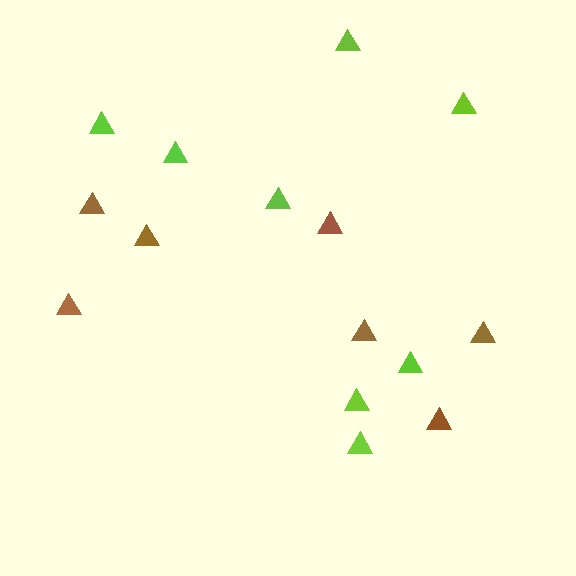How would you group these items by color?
There are 2 groups: one group of lime triangles (8) and one group of brown triangles (7).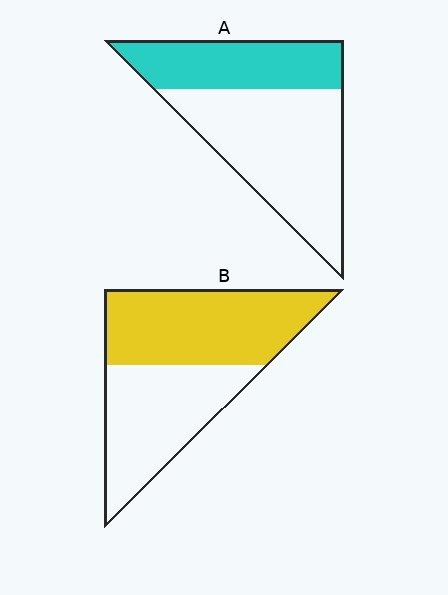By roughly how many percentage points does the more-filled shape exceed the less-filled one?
By roughly 15 percentage points (B over A).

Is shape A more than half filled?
No.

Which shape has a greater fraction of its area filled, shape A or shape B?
Shape B.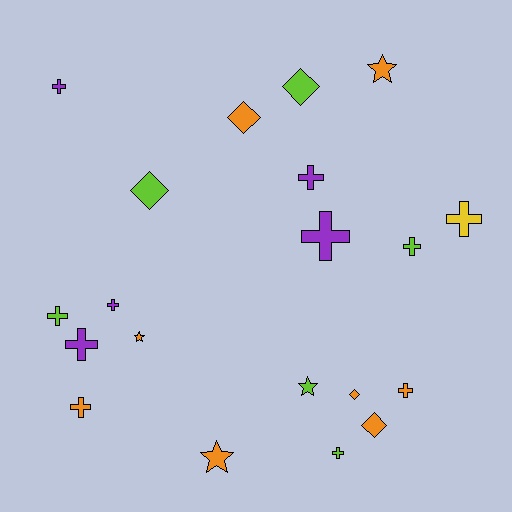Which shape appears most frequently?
Cross, with 11 objects.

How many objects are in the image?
There are 20 objects.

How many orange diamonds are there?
There are 3 orange diamonds.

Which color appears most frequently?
Orange, with 8 objects.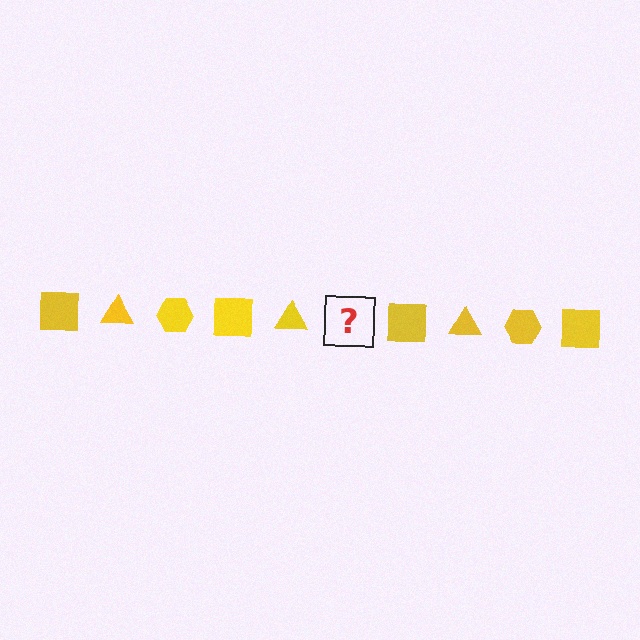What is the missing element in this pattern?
The missing element is a yellow hexagon.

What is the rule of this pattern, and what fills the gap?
The rule is that the pattern cycles through square, triangle, hexagon shapes in yellow. The gap should be filled with a yellow hexagon.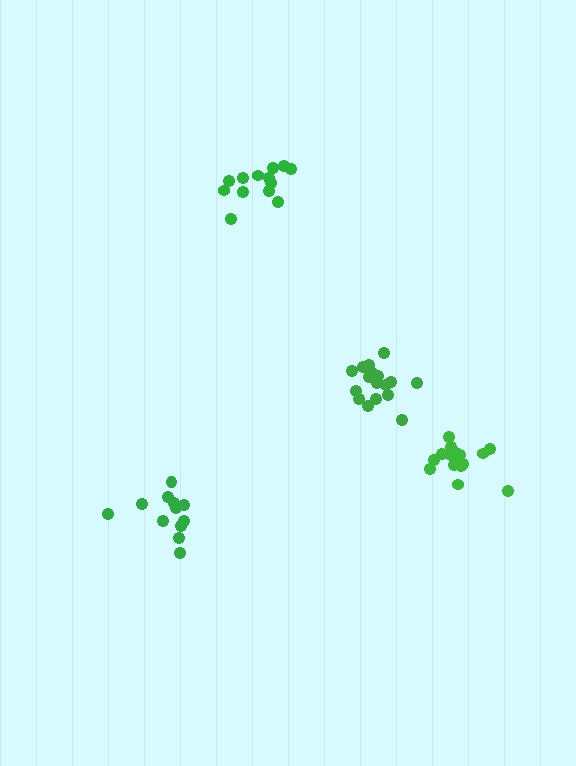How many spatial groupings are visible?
There are 4 spatial groupings.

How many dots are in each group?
Group 1: 12 dots, Group 2: 13 dots, Group 3: 18 dots, Group 4: 18 dots (61 total).